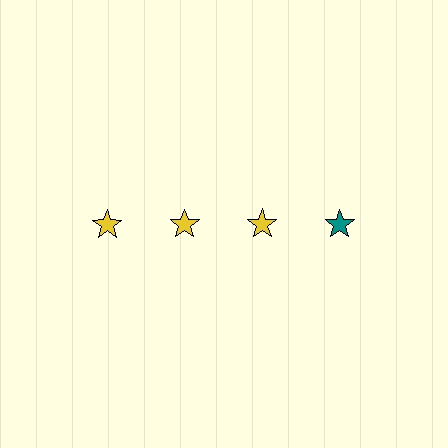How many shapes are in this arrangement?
There are 4 shapes arranged in a grid pattern.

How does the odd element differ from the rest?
It has a different color: teal instead of yellow.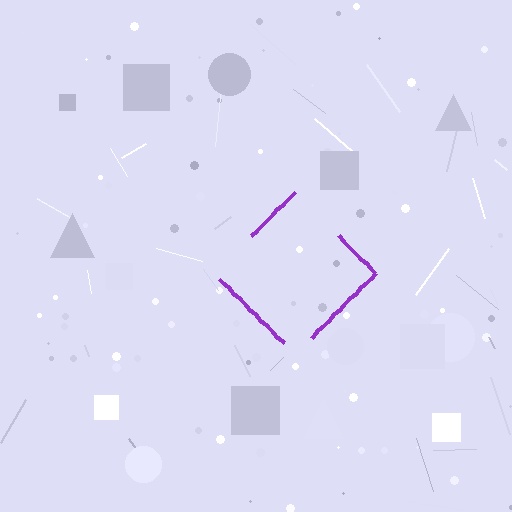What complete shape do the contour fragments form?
The contour fragments form a diamond.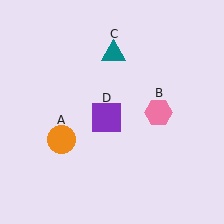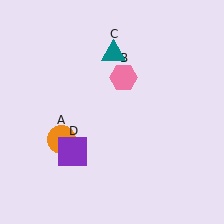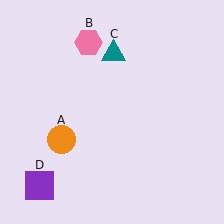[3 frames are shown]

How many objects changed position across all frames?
2 objects changed position: pink hexagon (object B), purple square (object D).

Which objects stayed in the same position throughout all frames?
Orange circle (object A) and teal triangle (object C) remained stationary.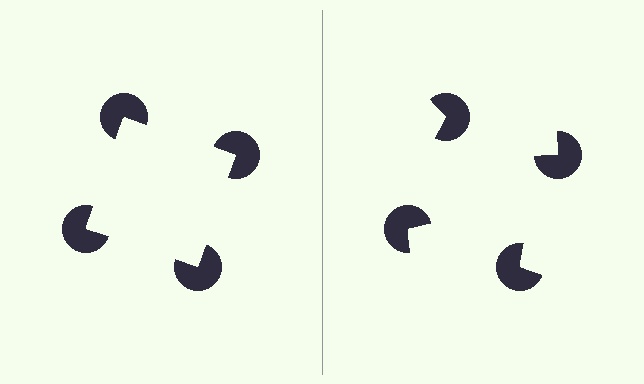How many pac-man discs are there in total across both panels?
8 — 4 on each side.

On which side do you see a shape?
An illusory square appears on the left side. On the right side the wedge cuts are rotated, so no coherent shape forms.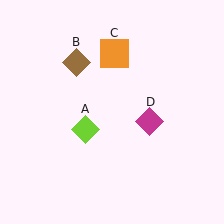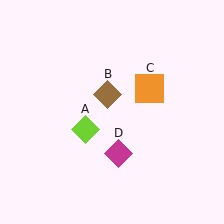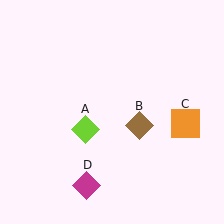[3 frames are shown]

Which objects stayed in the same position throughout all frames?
Lime diamond (object A) remained stationary.